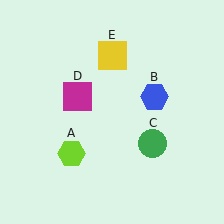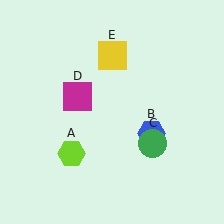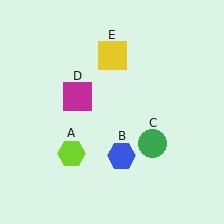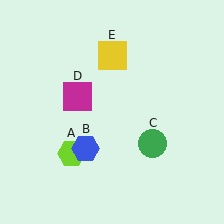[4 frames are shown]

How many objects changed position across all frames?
1 object changed position: blue hexagon (object B).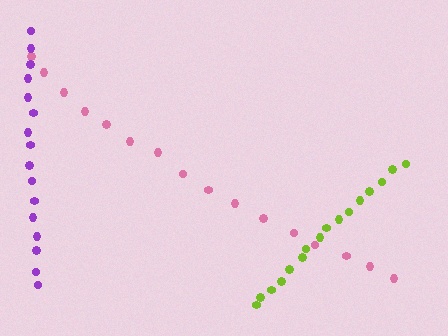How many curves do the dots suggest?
There are 3 distinct paths.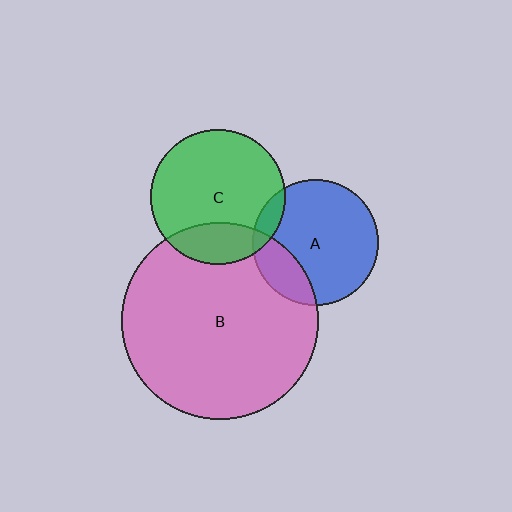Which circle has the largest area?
Circle B (pink).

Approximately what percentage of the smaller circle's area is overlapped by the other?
Approximately 20%.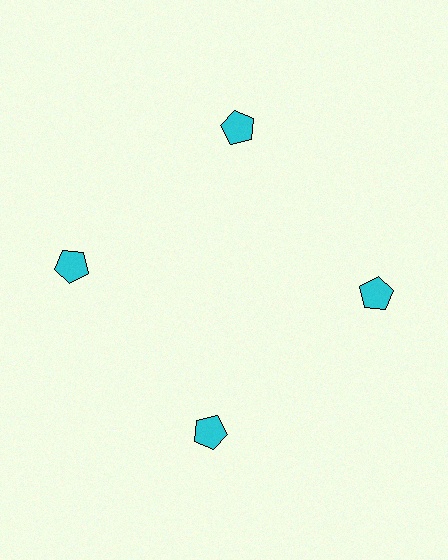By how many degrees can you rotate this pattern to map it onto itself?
The pattern maps onto itself every 90 degrees of rotation.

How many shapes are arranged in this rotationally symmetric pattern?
There are 4 shapes, arranged in 4 groups of 1.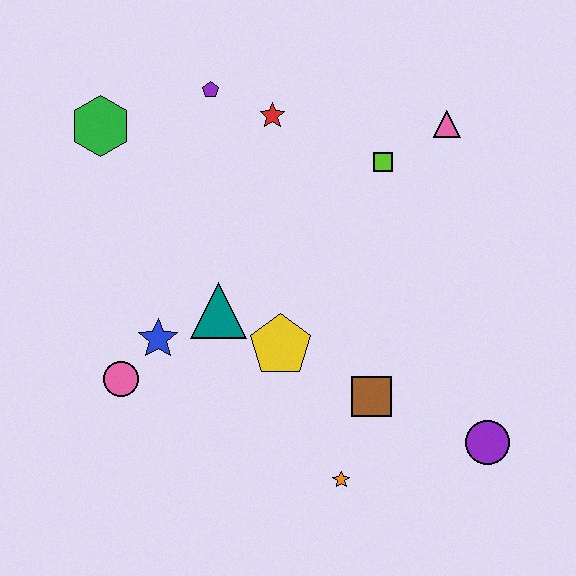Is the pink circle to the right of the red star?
No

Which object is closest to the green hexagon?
The purple pentagon is closest to the green hexagon.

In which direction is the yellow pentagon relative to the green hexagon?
The yellow pentagon is below the green hexagon.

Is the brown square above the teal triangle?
No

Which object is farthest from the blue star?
The pink triangle is farthest from the blue star.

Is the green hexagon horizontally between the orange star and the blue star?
No